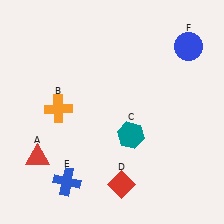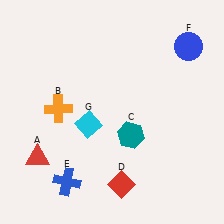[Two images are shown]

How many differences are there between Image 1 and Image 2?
There is 1 difference between the two images.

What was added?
A cyan diamond (G) was added in Image 2.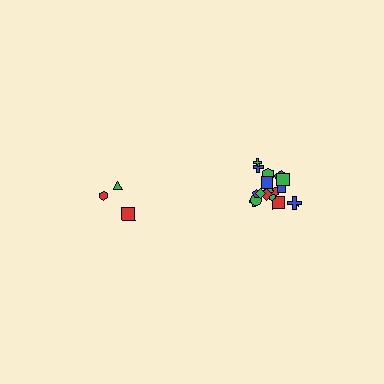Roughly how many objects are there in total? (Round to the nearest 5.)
Roughly 20 objects in total.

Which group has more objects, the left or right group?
The right group.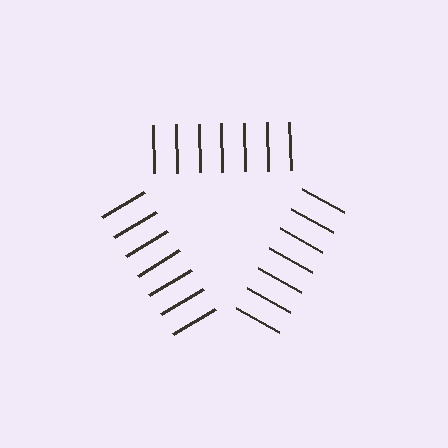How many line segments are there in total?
21 — 7 along each of the 3 edges.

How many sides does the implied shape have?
3 sides — the line-ends trace a triangle.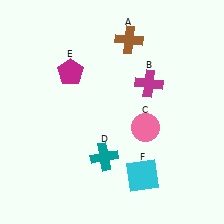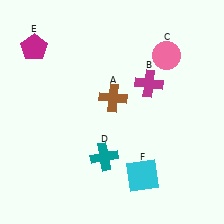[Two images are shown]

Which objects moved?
The objects that moved are: the brown cross (A), the pink circle (C), the magenta pentagon (E).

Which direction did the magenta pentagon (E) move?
The magenta pentagon (E) moved left.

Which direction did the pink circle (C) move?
The pink circle (C) moved up.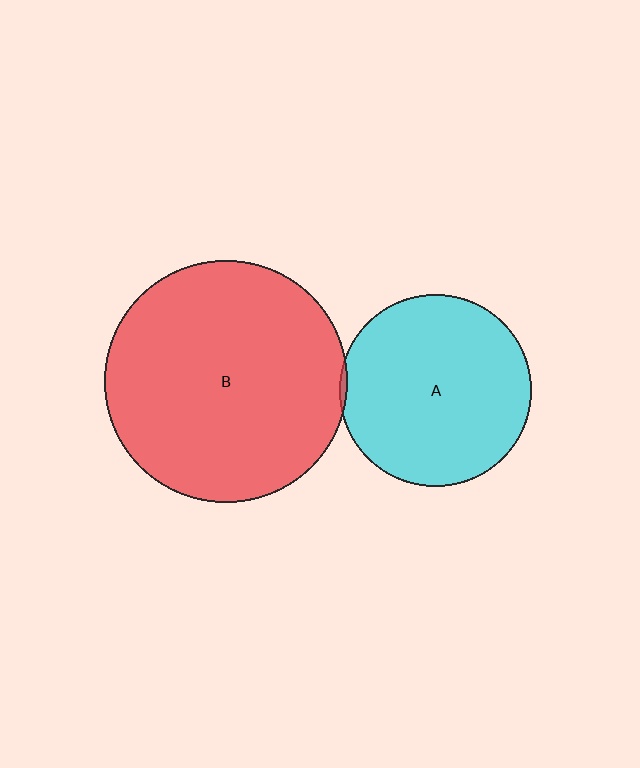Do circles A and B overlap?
Yes.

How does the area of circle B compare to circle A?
Approximately 1.6 times.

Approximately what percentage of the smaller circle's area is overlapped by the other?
Approximately 5%.